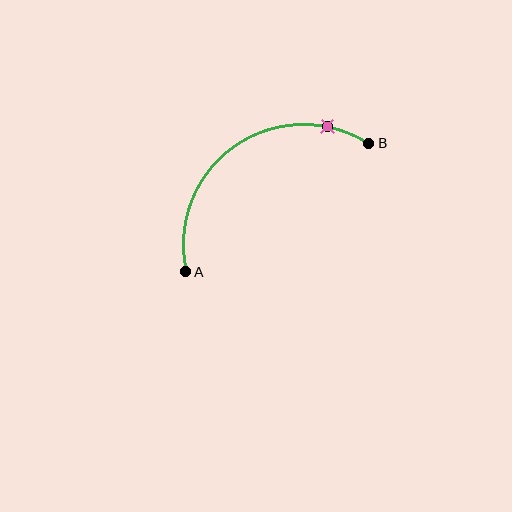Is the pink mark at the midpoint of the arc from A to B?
No. The pink mark lies on the arc but is closer to endpoint B. The arc midpoint would be at the point on the curve equidistant along the arc from both A and B.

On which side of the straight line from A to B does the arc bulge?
The arc bulges above and to the left of the straight line connecting A and B.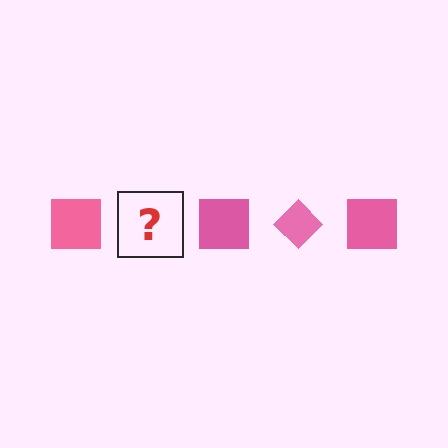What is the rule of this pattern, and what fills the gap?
The rule is that the pattern cycles through square, diamond shapes in pink. The gap should be filled with a pink diamond.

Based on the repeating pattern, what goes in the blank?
The blank should be a pink diamond.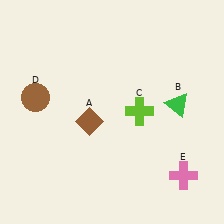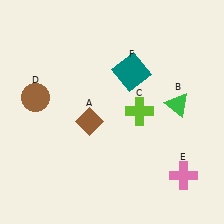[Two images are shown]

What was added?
A teal square (F) was added in Image 2.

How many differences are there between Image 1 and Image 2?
There is 1 difference between the two images.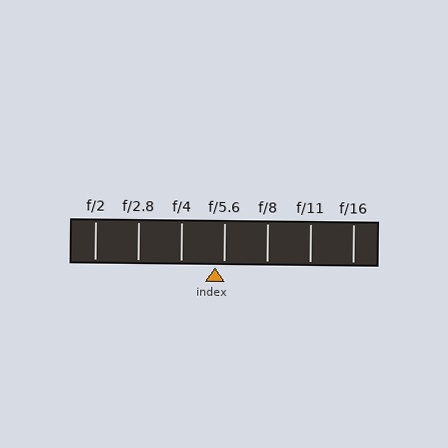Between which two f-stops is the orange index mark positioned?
The index mark is between f/4 and f/5.6.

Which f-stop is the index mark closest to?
The index mark is closest to f/5.6.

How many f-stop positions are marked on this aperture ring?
There are 7 f-stop positions marked.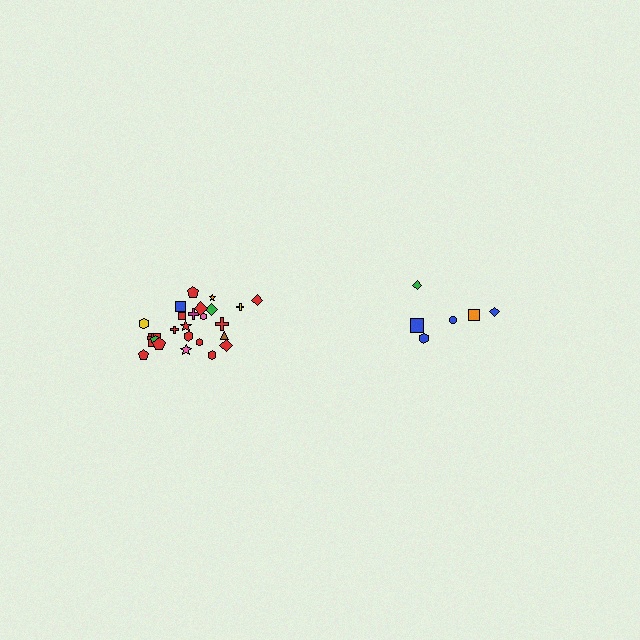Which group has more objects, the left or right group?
The left group.